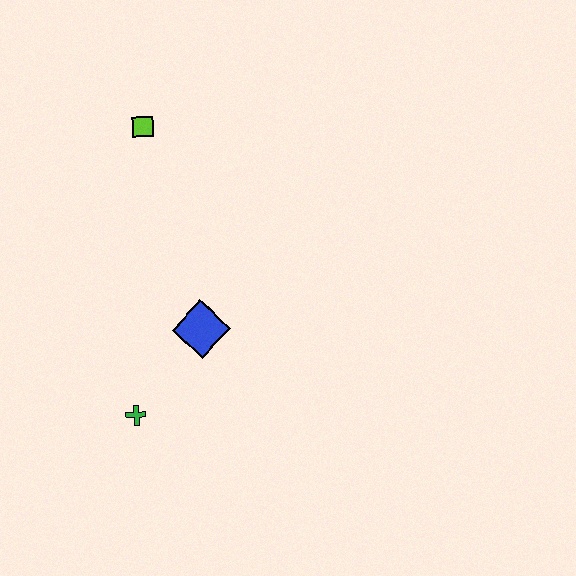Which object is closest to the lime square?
The blue diamond is closest to the lime square.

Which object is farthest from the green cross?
The lime square is farthest from the green cross.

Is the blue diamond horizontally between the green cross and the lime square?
No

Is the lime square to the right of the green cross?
Yes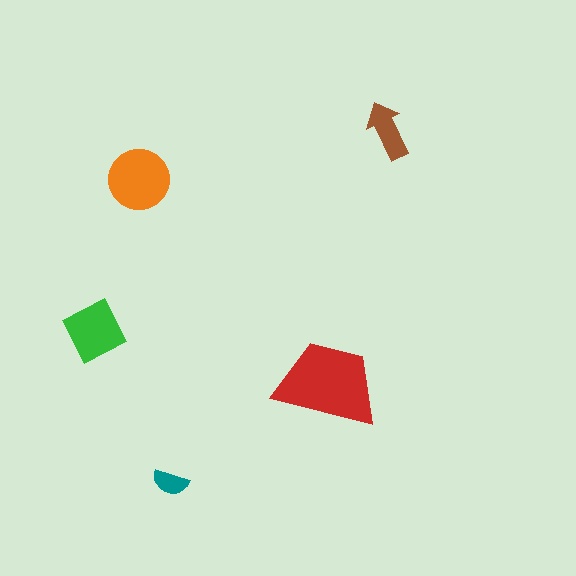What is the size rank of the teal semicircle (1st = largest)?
5th.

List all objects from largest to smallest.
The red trapezoid, the orange circle, the green square, the brown arrow, the teal semicircle.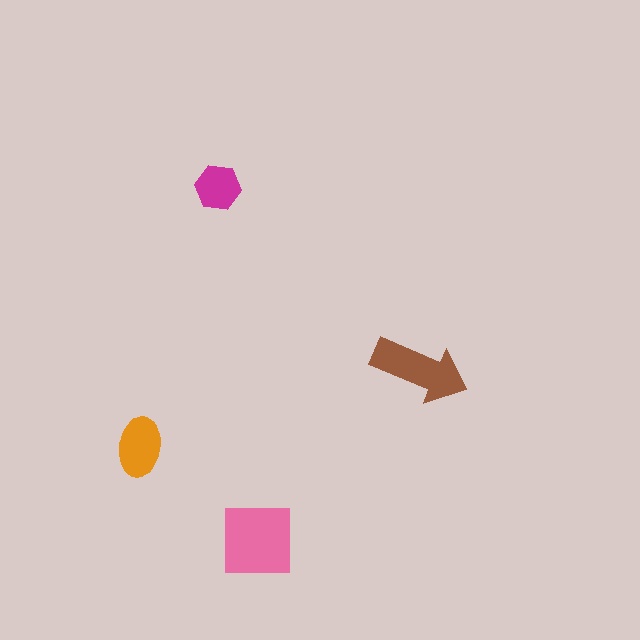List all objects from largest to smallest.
The pink square, the brown arrow, the orange ellipse, the magenta hexagon.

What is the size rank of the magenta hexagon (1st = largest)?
4th.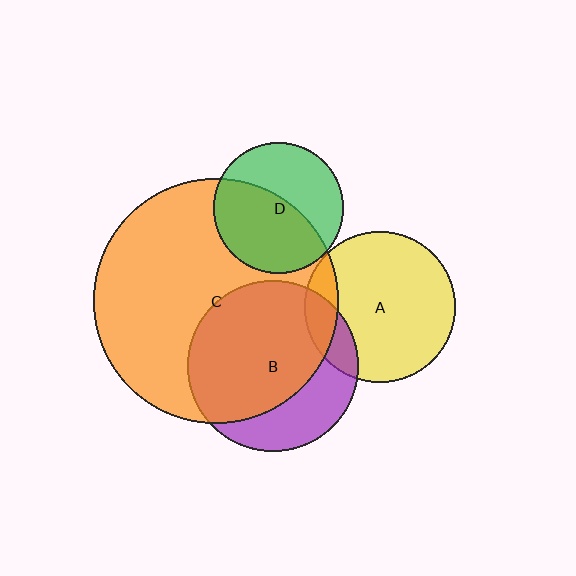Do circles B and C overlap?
Yes.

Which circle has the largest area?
Circle C (orange).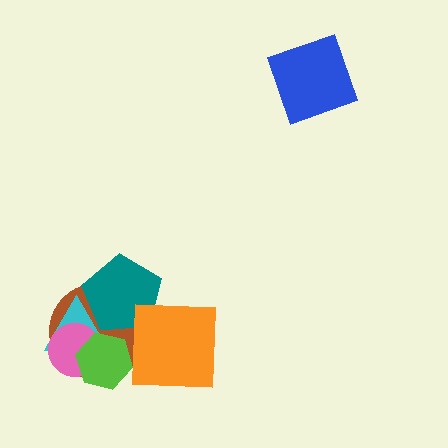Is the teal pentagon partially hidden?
Yes, it is partially covered by another shape.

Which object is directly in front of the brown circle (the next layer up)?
The cyan triangle is directly in front of the brown circle.